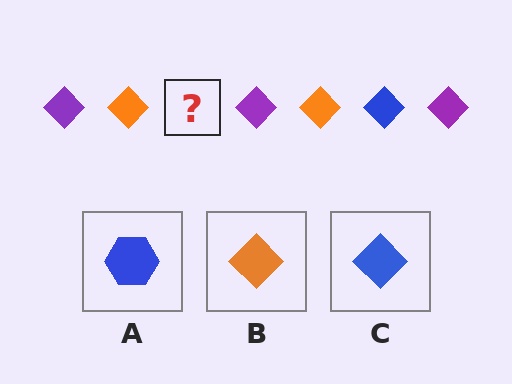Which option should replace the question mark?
Option C.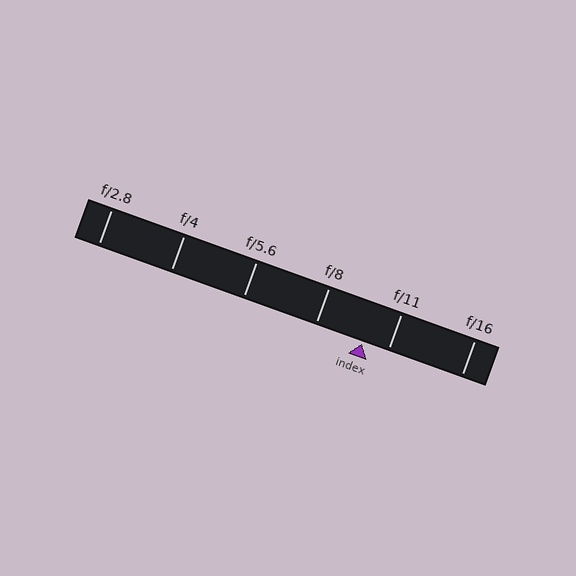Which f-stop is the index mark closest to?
The index mark is closest to f/11.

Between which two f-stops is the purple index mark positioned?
The index mark is between f/8 and f/11.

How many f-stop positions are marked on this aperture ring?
There are 6 f-stop positions marked.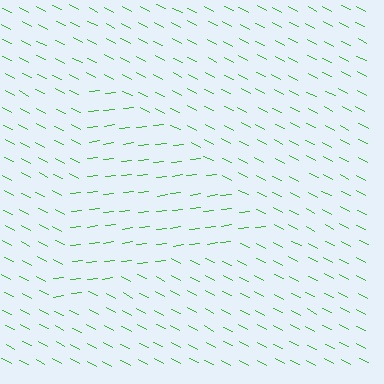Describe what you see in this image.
The image is filled with small green line segments. A triangle region in the image has lines oriented differently from the surrounding lines, creating a visible texture boundary.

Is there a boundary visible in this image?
Yes, there is a texture boundary formed by a change in line orientation.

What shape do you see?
I see a triangle.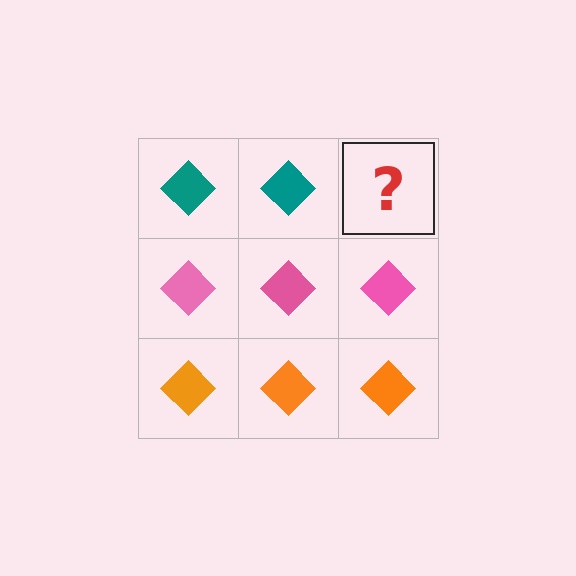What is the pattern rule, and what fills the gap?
The rule is that each row has a consistent color. The gap should be filled with a teal diamond.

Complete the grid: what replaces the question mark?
The question mark should be replaced with a teal diamond.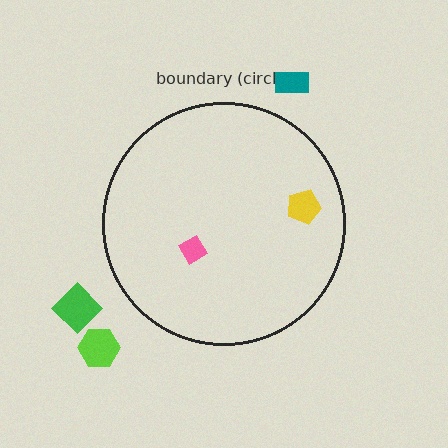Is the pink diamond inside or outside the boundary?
Inside.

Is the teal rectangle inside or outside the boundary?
Outside.